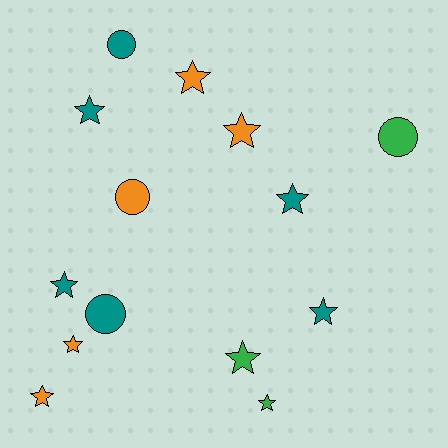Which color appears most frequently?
Teal, with 6 objects.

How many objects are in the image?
There are 14 objects.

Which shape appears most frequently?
Star, with 10 objects.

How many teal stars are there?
There are 4 teal stars.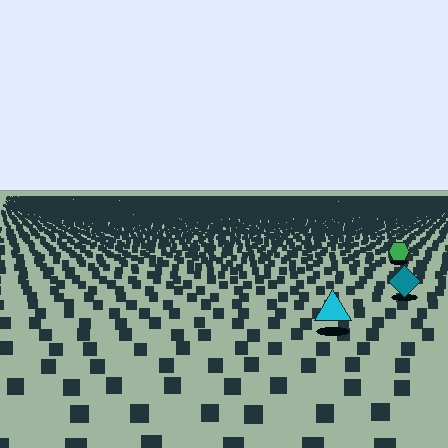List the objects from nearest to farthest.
From nearest to farthest: the cyan triangle, the teal diamond, the green hexagon.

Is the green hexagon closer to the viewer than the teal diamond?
No. The teal diamond is closer — you can tell from the texture gradient: the ground texture is coarser near it.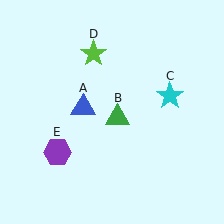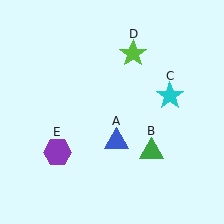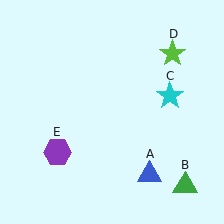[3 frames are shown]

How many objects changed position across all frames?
3 objects changed position: blue triangle (object A), green triangle (object B), lime star (object D).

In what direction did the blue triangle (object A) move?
The blue triangle (object A) moved down and to the right.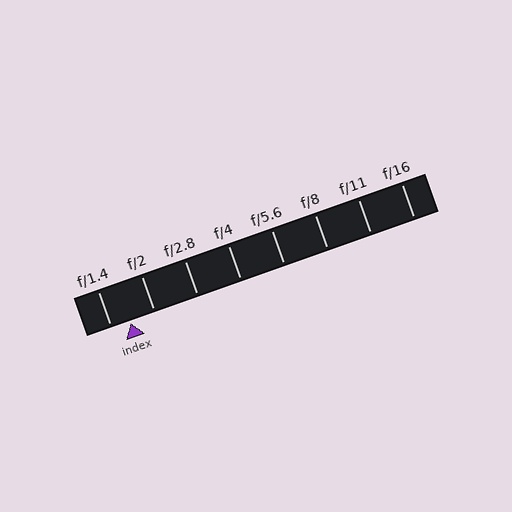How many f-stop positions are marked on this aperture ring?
There are 8 f-stop positions marked.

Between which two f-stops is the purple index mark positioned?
The index mark is between f/1.4 and f/2.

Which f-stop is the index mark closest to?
The index mark is closest to f/1.4.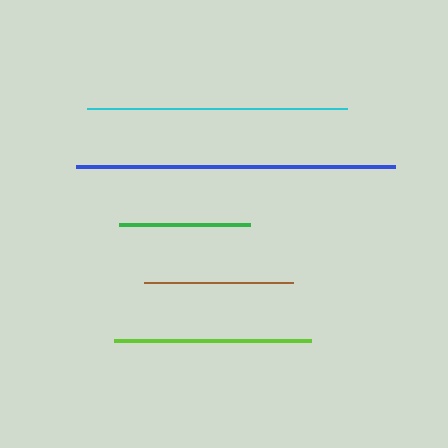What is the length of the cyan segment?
The cyan segment is approximately 260 pixels long.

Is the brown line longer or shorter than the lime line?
The lime line is longer than the brown line.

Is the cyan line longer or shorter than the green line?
The cyan line is longer than the green line.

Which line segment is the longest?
The blue line is the longest at approximately 319 pixels.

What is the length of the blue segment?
The blue segment is approximately 319 pixels long.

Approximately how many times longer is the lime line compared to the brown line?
The lime line is approximately 1.3 times the length of the brown line.